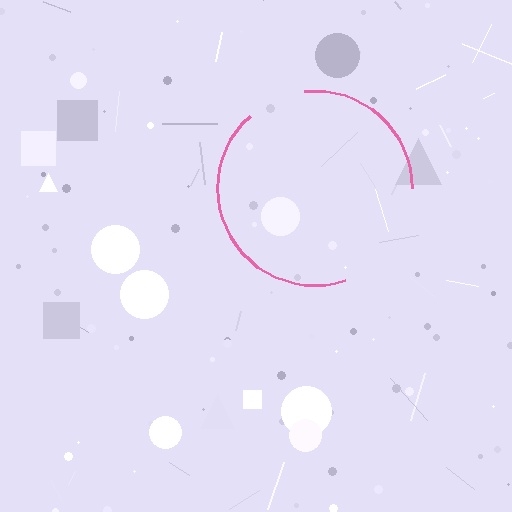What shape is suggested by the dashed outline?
The dashed outline suggests a circle.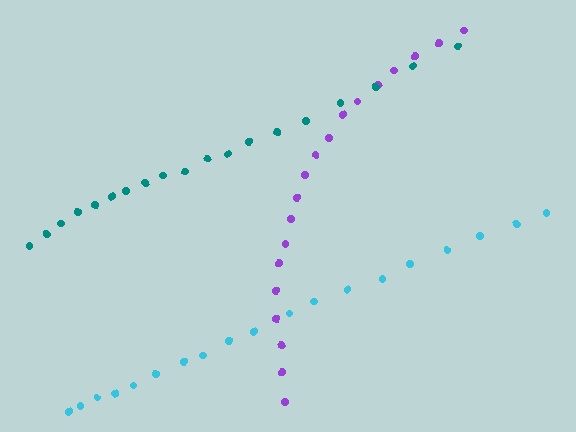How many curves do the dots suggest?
There are 3 distinct paths.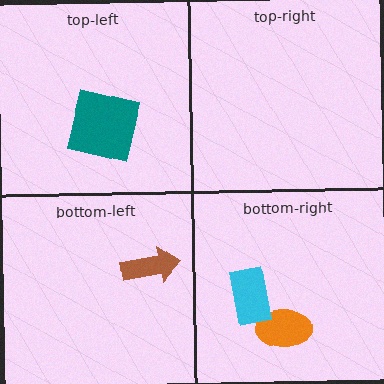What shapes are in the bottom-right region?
The orange ellipse, the cyan rectangle.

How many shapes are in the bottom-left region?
1.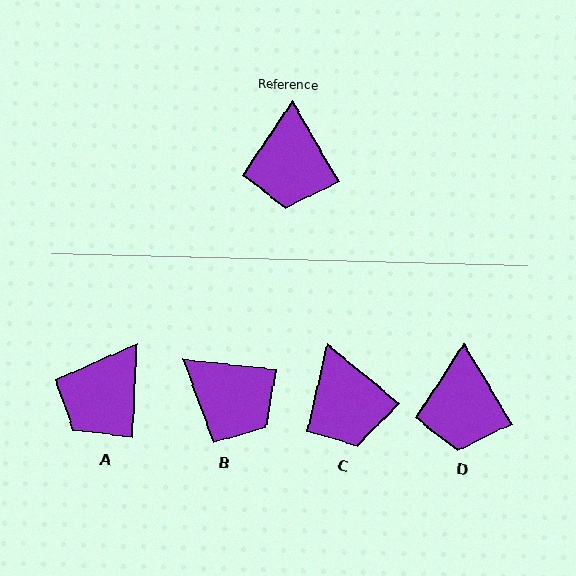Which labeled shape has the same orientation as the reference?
D.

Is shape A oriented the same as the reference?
No, it is off by about 33 degrees.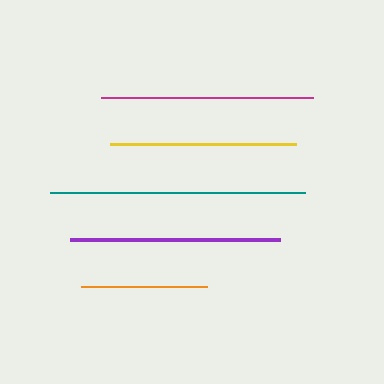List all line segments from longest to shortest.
From longest to shortest: teal, magenta, purple, yellow, orange.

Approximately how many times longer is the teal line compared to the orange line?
The teal line is approximately 2.0 times the length of the orange line.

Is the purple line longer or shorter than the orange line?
The purple line is longer than the orange line.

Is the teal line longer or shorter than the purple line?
The teal line is longer than the purple line.